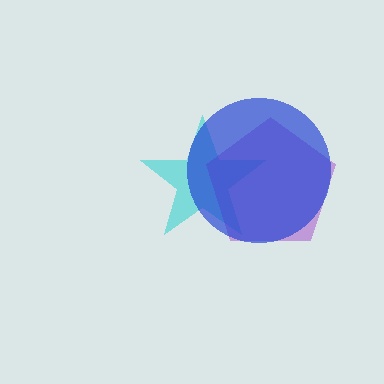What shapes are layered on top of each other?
The layered shapes are: a cyan star, a purple pentagon, a blue circle.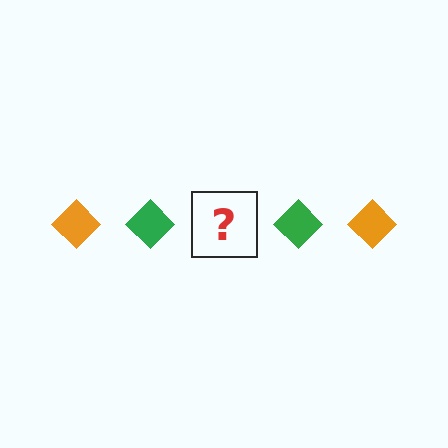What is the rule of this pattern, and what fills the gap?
The rule is that the pattern cycles through orange, green diamonds. The gap should be filled with an orange diamond.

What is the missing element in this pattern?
The missing element is an orange diamond.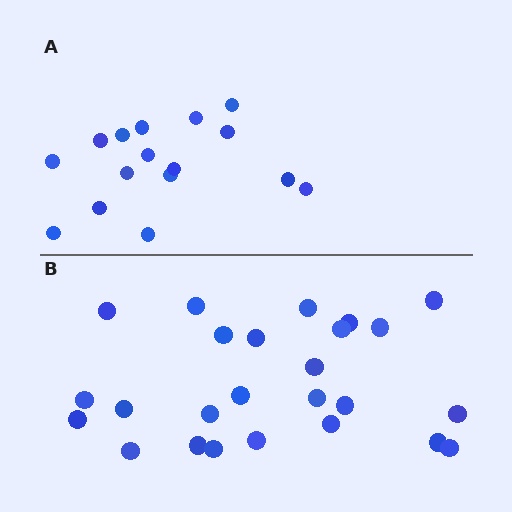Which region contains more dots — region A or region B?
Region B (the bottom region) has more dots.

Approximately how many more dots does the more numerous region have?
Region B has roughly 8 or so more dots than region A.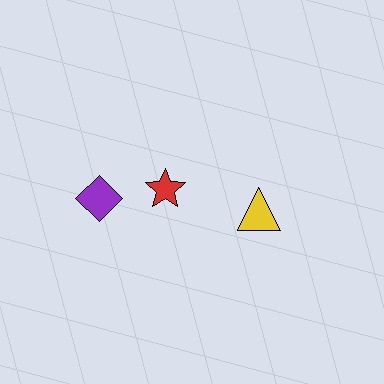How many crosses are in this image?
There are no crosses.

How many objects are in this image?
There are 3 objects.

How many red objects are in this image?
There is 1 red object.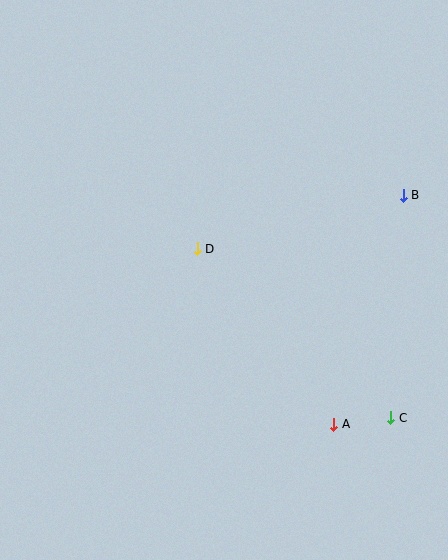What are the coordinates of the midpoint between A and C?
The midpoint between A and C is at (362, 421).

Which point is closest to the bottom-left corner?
Point A is closest to the bottom-left corner.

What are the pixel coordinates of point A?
Point A is at (334, 424).